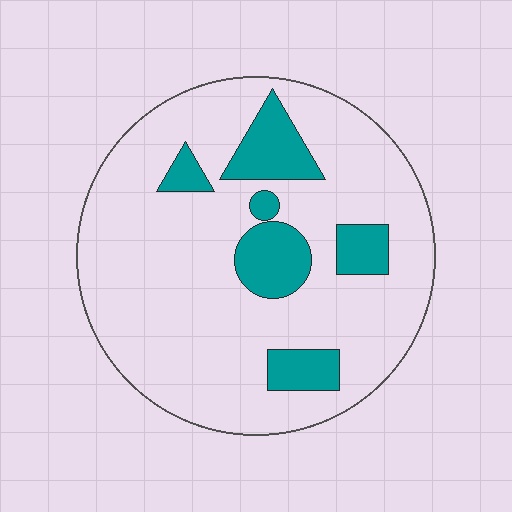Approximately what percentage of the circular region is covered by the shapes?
Approximately 15%.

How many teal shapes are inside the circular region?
6.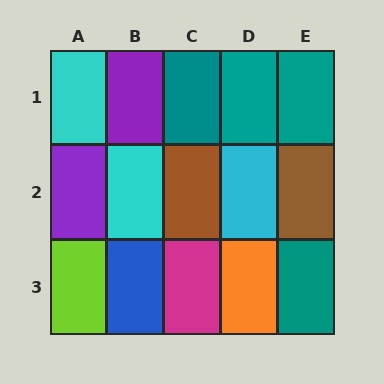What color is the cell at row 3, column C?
Magenta.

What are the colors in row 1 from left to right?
Cyan, purple, teal, teal, teal.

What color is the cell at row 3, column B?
Blue.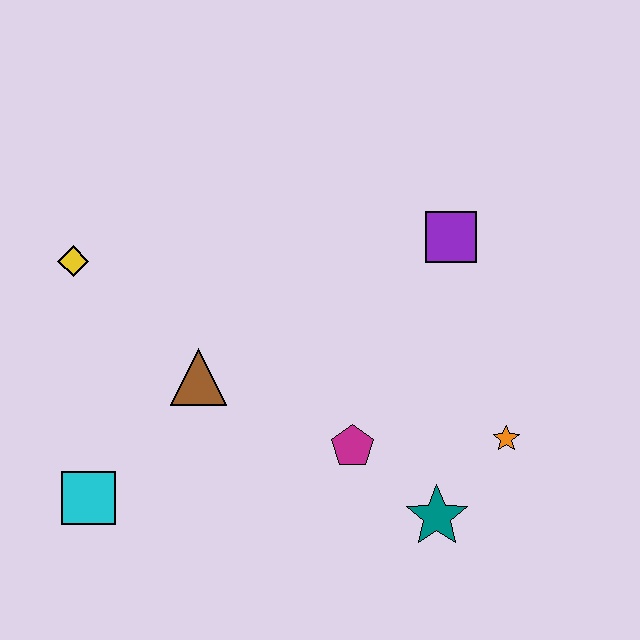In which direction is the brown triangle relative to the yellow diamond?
The brown triangle is to the right of the yellow diamond.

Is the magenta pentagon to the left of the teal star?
Yes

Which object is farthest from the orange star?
The yellow diamond is farthest from the orange star.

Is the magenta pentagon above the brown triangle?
No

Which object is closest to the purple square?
The orange star is closest to the purple square.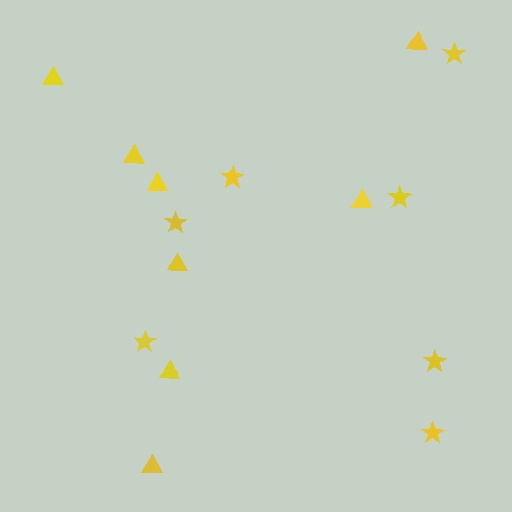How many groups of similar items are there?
There are 2 groups: one group of triangles (8) and one group of stars (7).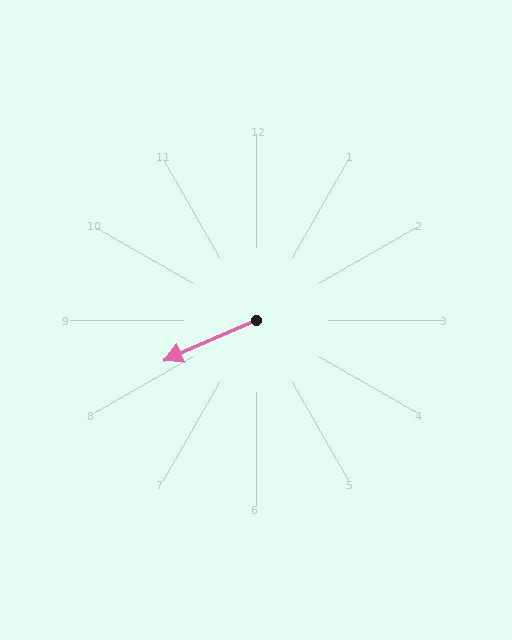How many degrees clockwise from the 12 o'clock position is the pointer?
Approximately 247 degrees.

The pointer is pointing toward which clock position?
Roughly 8 o'clock.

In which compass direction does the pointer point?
Southwest.